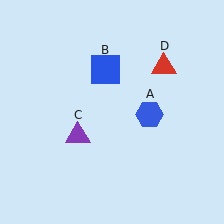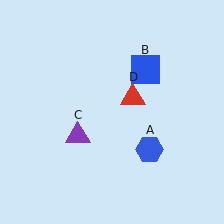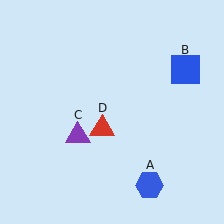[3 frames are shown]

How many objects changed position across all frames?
3 objects changed position: blue hexagon (object A), blue square (object B), red triangle (object D).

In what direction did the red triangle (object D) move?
The red triangle (object D) moved down and to the left.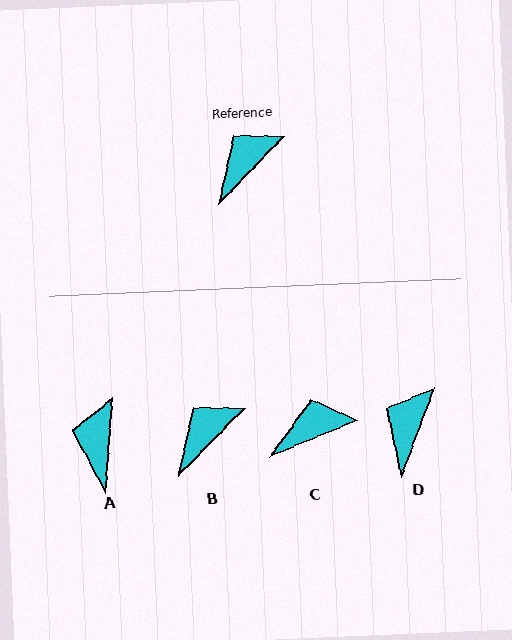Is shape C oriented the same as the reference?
No, it is off by about 23 degrees.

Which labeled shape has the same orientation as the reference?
B.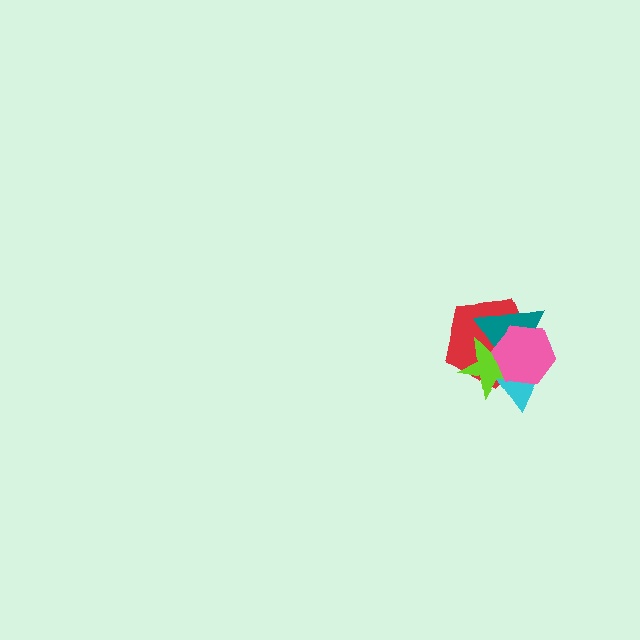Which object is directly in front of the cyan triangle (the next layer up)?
The teal triangle is directly in front of the cyan triangle.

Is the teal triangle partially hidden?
Yes, it is partially covered by another shape.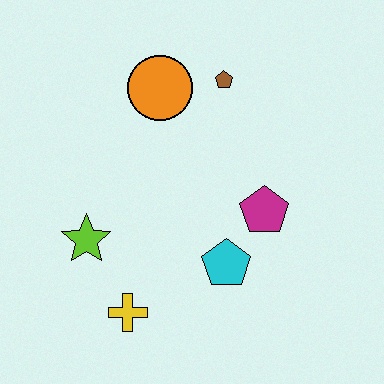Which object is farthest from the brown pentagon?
The yellow cross is farthest from the brown pentagon.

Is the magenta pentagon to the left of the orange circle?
No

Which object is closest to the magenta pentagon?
The cyan pentagon is closest to the magenta pentagon.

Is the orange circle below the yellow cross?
No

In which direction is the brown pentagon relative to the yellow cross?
The brown pentagon is above the yellow cross.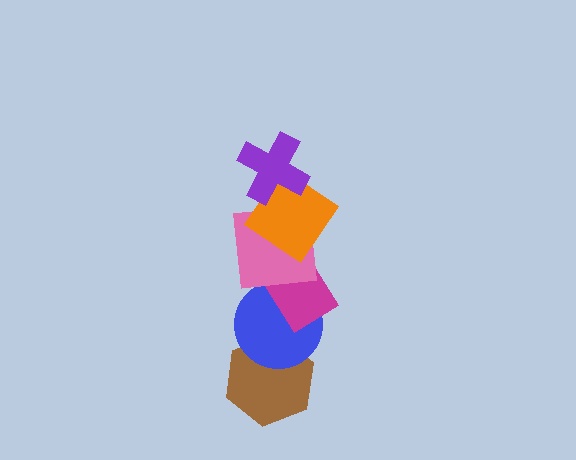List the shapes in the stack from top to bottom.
From top to bottom: the purple cross, the orange diamond, the pink square, the magenta rectangle, the blue circle, the brown hexagon.